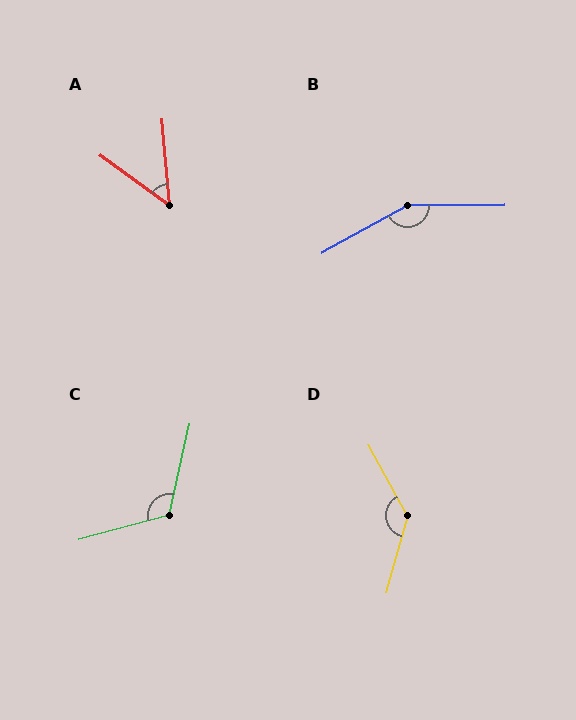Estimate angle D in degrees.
Approximately 135 degrees.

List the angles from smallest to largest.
A (49°), C (118°), D (135°), B (152°).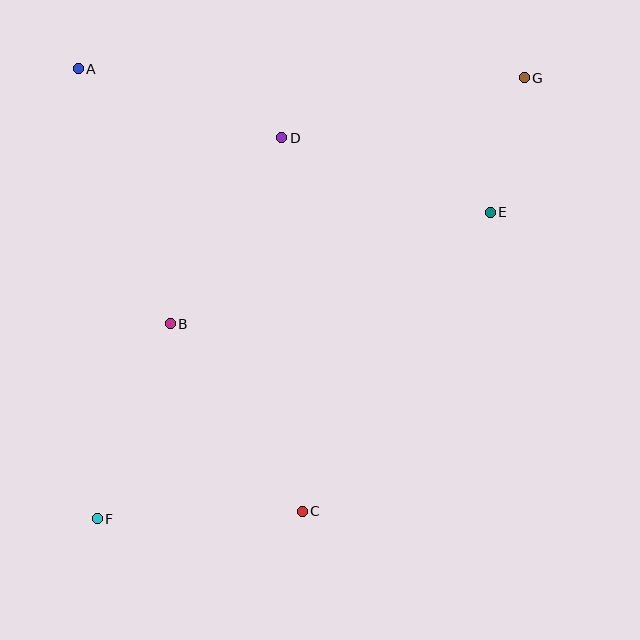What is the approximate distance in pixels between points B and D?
The distance between B and D is approximately 217 pixels.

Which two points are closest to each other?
Points E and G are closest to each other.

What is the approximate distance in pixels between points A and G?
The distance between A and G is approximately 446 pixels.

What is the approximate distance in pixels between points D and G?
The distance between D and G is approximately 250 pixels.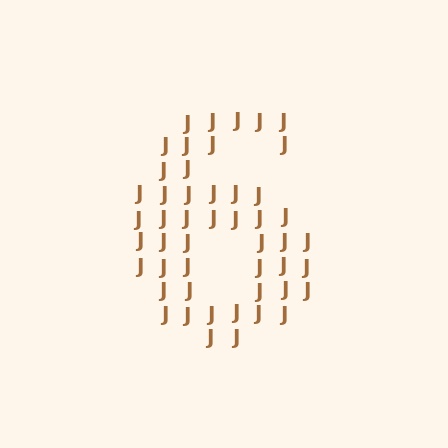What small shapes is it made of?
It is made of small letter J's.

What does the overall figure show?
The overall figure shows the digit 6.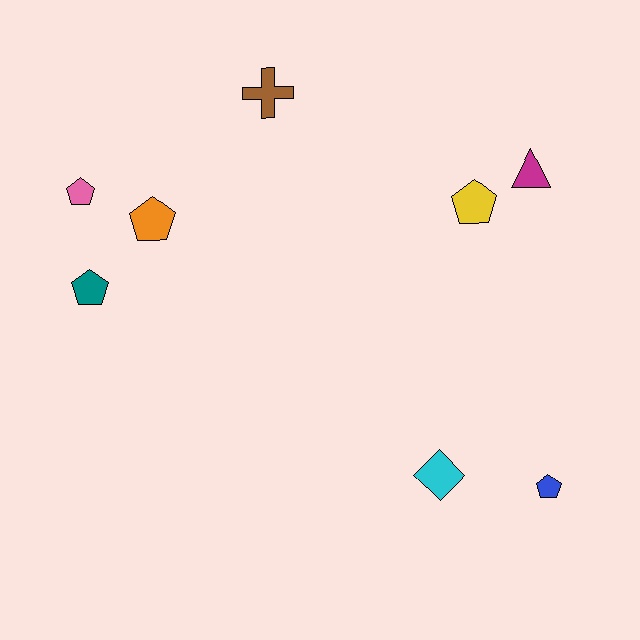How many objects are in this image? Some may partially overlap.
There are 8 objects.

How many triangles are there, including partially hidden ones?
There is 1 triangle.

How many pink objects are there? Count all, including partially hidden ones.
There is 1 pink object.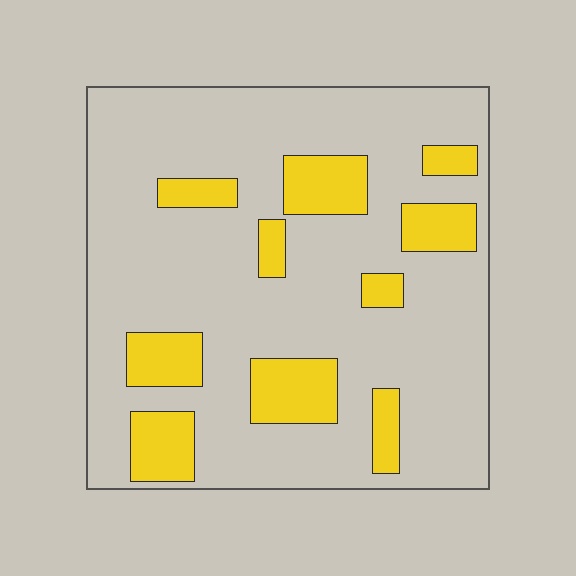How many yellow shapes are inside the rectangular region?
10.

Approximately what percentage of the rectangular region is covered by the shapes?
Approximately 20%.